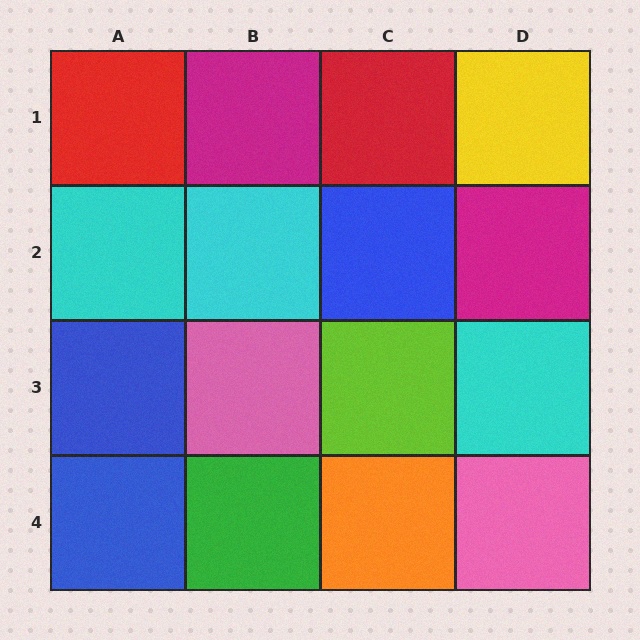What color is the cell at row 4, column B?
Green.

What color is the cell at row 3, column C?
Lime.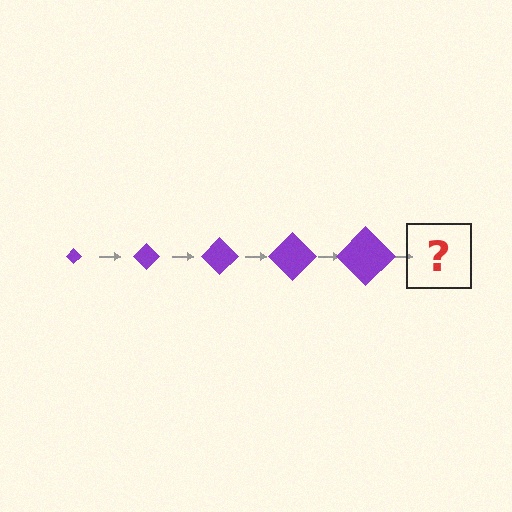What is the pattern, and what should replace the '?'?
The pattern is that the diamond gets progressively larger each step. The '?' should be a purple diamond, larger than the previous one.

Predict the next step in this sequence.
The next step is a purple diamond, larger than the previous one.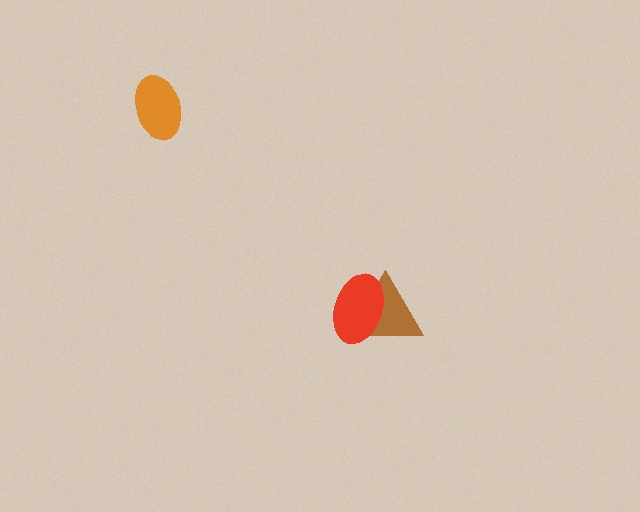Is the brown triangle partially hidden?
Yes, it is partially covered by another shape.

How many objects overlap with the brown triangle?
1 object overlaps with the brown triangle.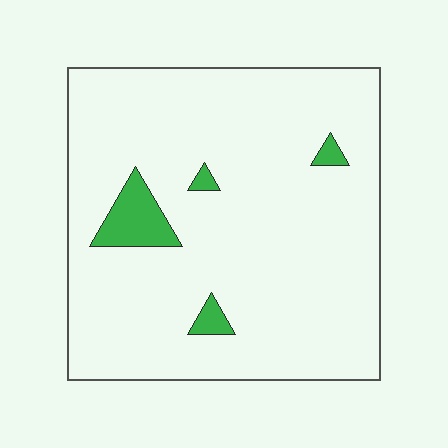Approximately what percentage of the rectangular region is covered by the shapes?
Approximately 5%.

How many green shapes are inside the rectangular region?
4.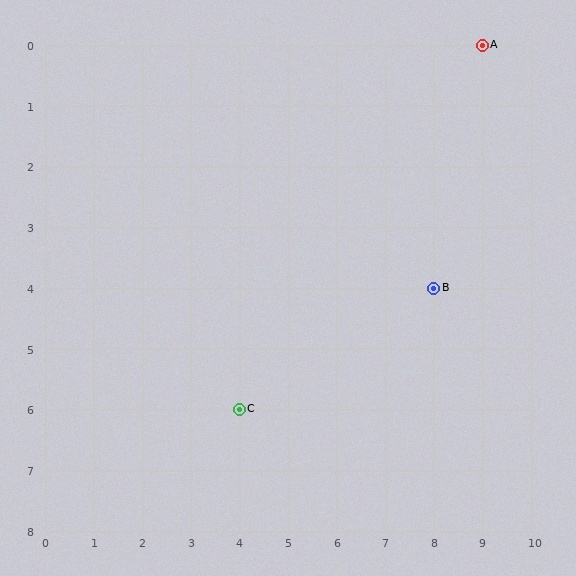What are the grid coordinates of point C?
Point C is at grid coordinates (4, 6).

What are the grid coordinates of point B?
Point B is at grid coordinates (8, 4).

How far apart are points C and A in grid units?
Points C and A are 5 columns and 6 rows apart (about 7.8 grid units diagonally).